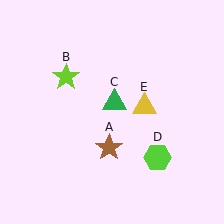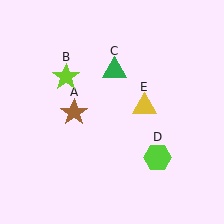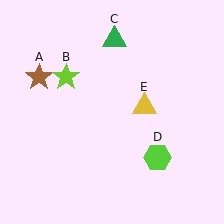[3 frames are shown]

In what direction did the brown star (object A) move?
The brown star (object A) moved up and to the left.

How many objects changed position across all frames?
2 objects changed position: brown star (object A), green triangle (object C).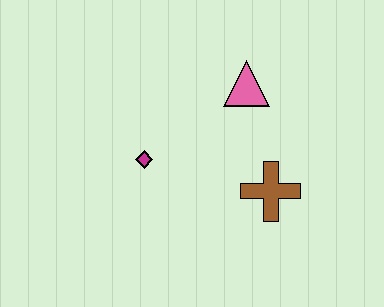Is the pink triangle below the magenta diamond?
No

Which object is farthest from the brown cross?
The magenta diamond is farthest from the brown cross.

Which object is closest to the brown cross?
The pink triangle is closest to the brown cross.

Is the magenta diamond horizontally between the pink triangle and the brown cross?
No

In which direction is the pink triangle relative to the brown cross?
The pink triangle is above the brown cross.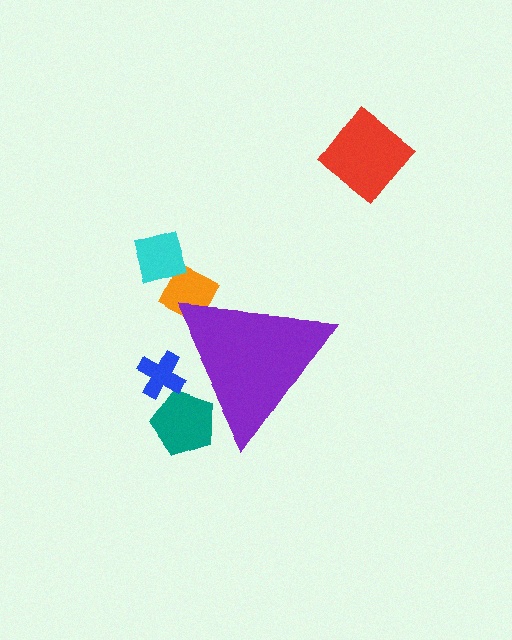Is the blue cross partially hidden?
Yes, the blue cross is partially hidden behind the purple triangle.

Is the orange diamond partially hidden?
Yes, the orange diamond is partially hidden behind the purple triangle.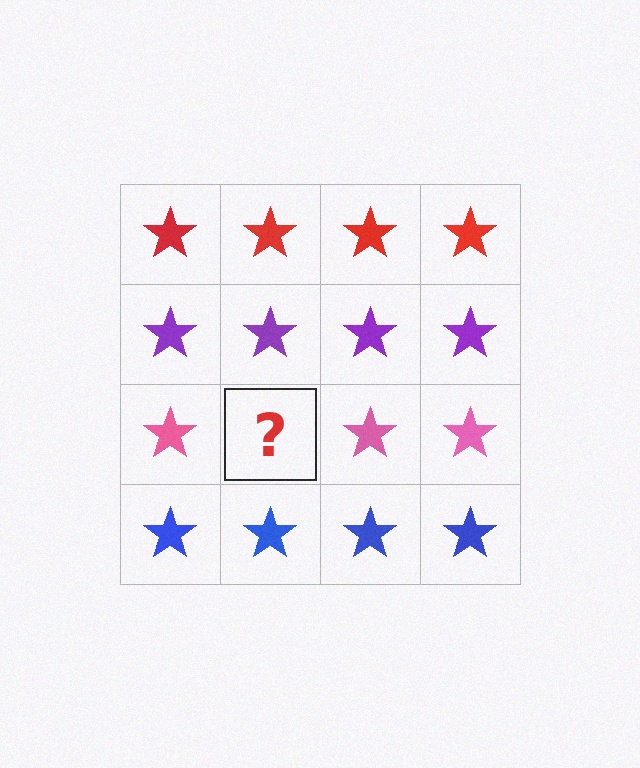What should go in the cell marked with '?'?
The missing cell should contain a pink star.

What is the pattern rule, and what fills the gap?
The rule is that each row has a consistent color. The gap should be filled with a pink star.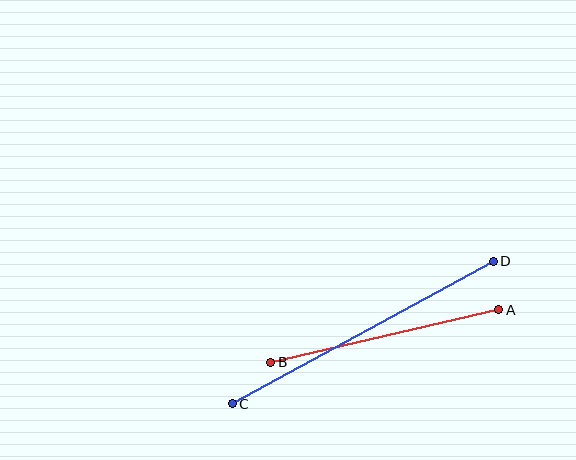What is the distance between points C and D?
The distance is approximately 297 pixels.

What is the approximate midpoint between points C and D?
The midpoint is at approximately (363, 333) pixels.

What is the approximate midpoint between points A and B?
The midpoint is at approximately (385, 336) pixels.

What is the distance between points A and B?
The distance is approximately 234 pixels.